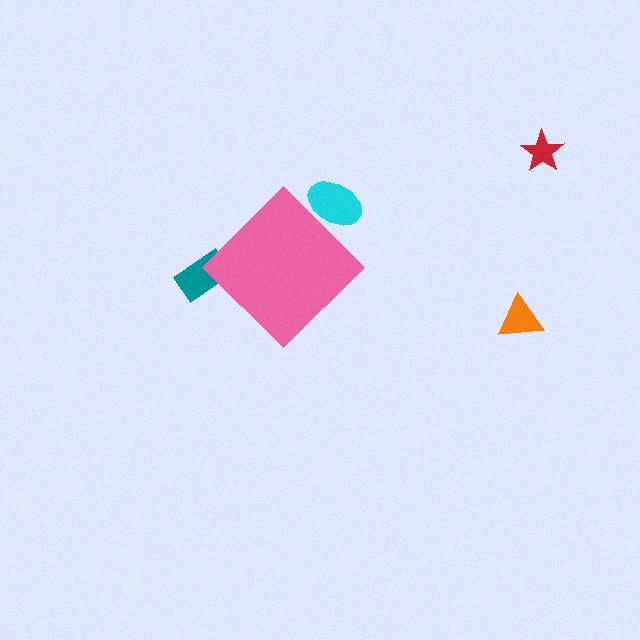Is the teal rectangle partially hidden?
Yes, the teal rectangle is partially hidden behind the pink diamond.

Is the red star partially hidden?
No, the red star is fully visible.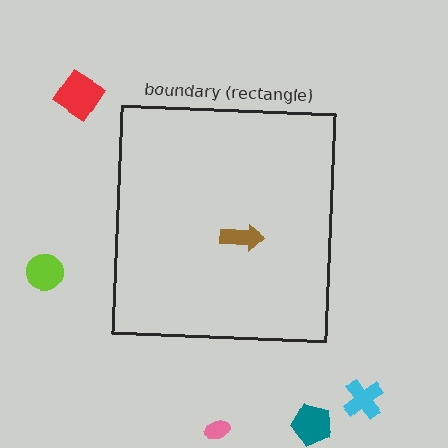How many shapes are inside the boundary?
1 inside, 5 outside.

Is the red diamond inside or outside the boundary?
Outside.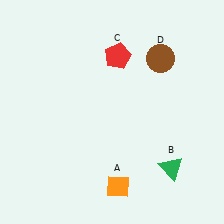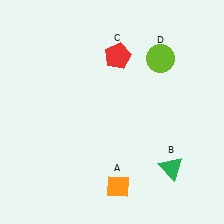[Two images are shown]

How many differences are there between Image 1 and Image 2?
There is 1 difference between the two images.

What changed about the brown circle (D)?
In Image 1, D is brown. In Image 2, it changed to lime.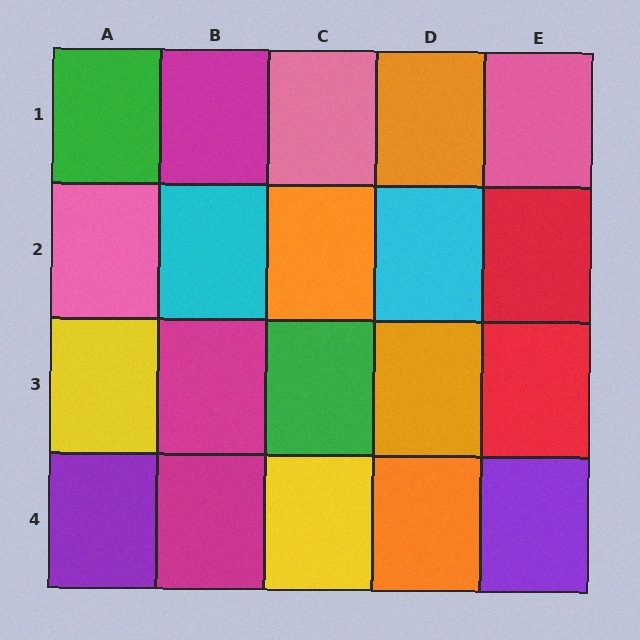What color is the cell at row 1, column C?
Pink.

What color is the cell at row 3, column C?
Green.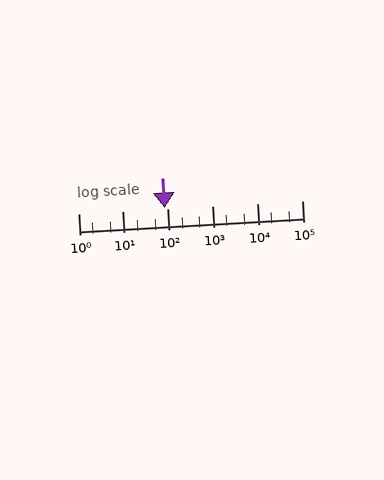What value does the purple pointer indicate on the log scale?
The pointer indicates approximately 86.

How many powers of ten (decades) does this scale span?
The scale spans 5 decades, from 1 to 100000.